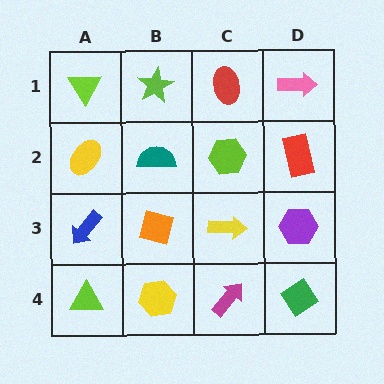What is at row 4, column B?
A yellow hexagon.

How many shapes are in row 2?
4 shapes.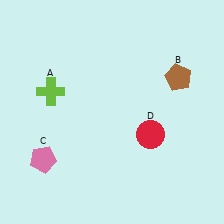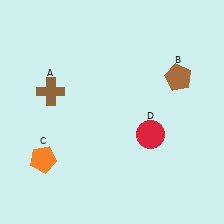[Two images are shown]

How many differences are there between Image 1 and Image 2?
There are 2 differences between the two images.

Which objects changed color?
A changed from lime to brown. C changed from pink to orange.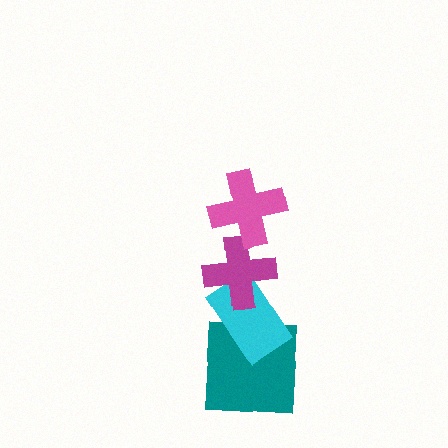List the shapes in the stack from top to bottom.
From top to bottom: the pink cross, the magenta cross, the cyan rectangle, the teal square.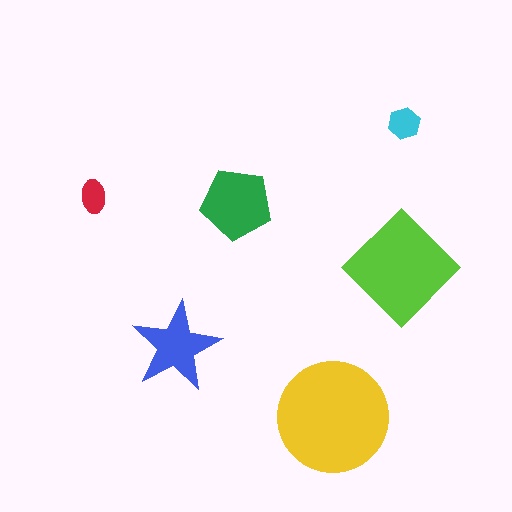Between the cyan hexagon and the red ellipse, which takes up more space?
The cyan hexagon.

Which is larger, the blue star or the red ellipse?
The blue star.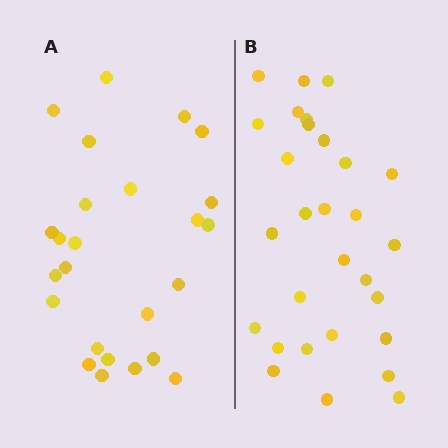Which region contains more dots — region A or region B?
Region B (the right region) has more dots.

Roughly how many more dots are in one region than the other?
Region B has about 4 more dots than region A.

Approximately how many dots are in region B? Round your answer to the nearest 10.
About 30 dots. (The exact count is 29, which rounds to 30.)